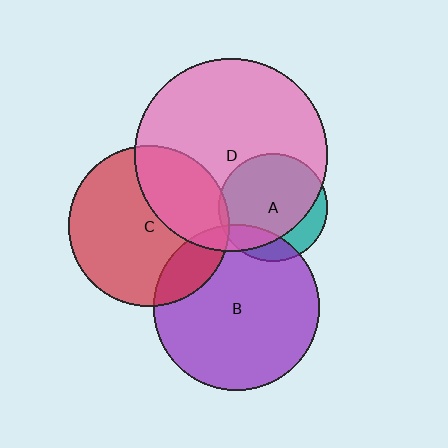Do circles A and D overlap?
Yes.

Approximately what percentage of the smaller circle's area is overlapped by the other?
Approximately 75%.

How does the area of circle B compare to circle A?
Approximately 2.3 times.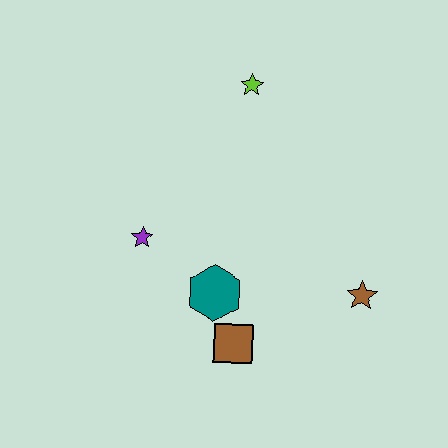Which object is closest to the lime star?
The purple star is closest to the lime star.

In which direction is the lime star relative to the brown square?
The lime star is above the brown square.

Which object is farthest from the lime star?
The brown square is farthest from the lime star.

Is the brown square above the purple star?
No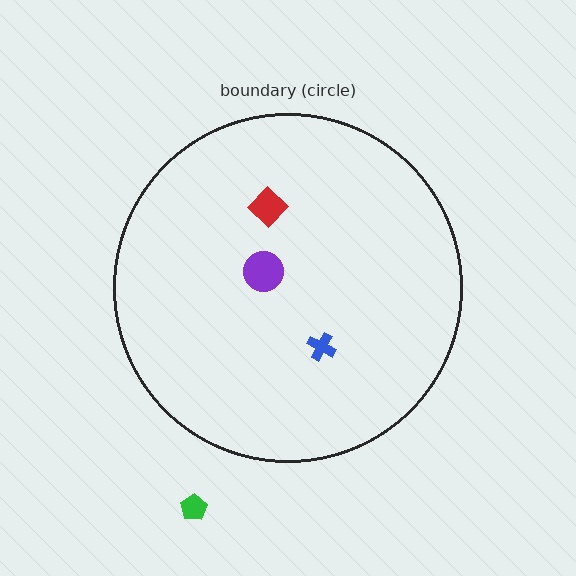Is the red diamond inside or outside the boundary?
Inside.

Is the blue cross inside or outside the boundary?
Inside.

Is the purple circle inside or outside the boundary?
Inside.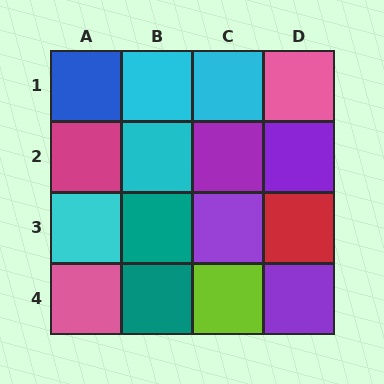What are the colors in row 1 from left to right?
Blue, cyan, cyan, pink.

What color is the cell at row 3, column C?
Purple.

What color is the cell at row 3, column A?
Cyan.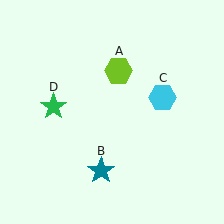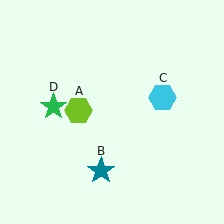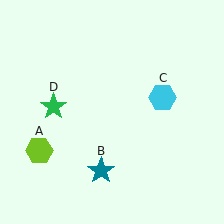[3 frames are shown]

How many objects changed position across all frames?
1 object changed position: lime hexagon (object A).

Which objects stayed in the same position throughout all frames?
Teal star (object B) and cyan hexagon (object C) and green star (object D) remained stationary.